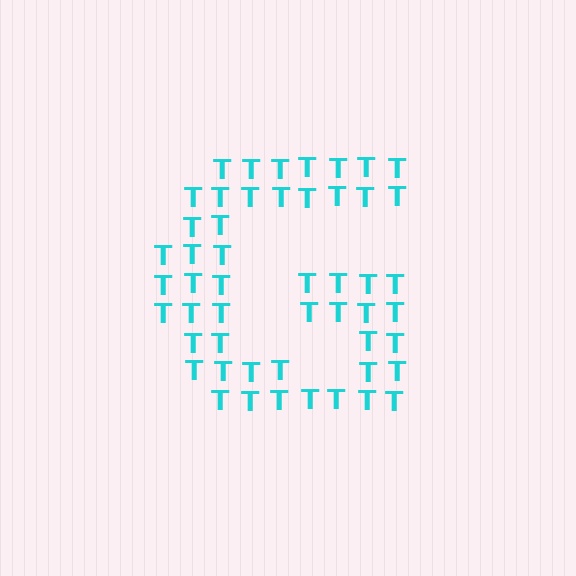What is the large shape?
The large shape is the letter G.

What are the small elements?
The small elements are letter T's.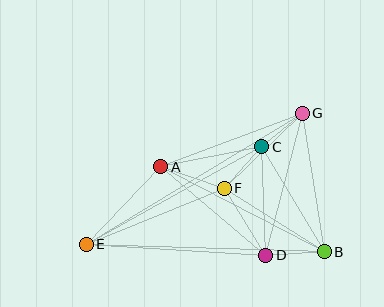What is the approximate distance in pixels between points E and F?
The distance between E and F is approximately 149 pixels.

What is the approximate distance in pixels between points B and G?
The distance between B and G is approximately 140 pixels.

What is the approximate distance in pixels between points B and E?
The distance between B and E is approximately 238 pixels.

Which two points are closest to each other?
Points C and G are closest to each other.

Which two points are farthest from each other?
Points E and G are farthest from each other.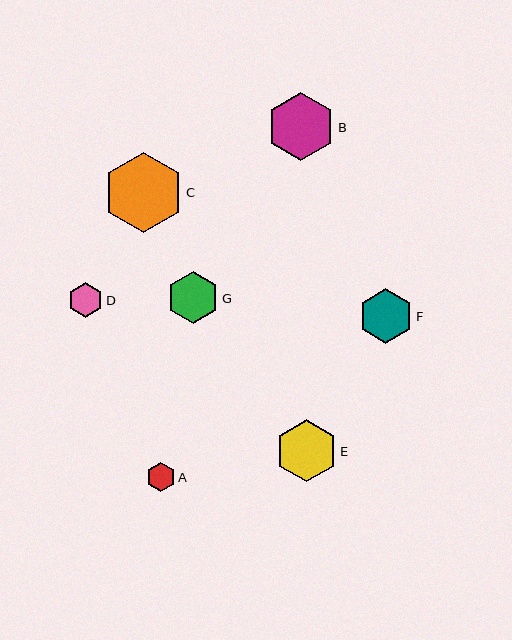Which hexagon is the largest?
Hexagon C is the largest with a size of approximately 80 pixels.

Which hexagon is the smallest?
Hexagon A is the smallest with a size of approximately 29 pixels.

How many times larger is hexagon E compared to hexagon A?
Hexagon E is approximately 2.1 times the size of hexagon A.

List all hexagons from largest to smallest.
From largest to smallest: C, B, E, F, G, D, A.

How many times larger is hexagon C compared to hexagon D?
Hexagon C is approximately 2.3 times the size of hexagon D.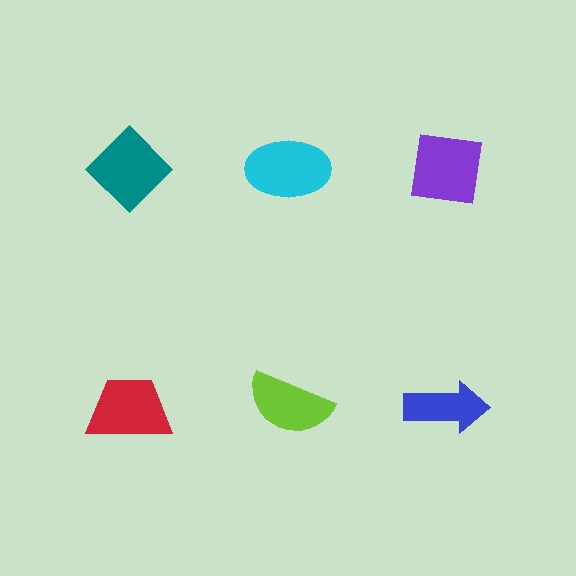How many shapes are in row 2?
3 shapes.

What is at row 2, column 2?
A lime semicircle.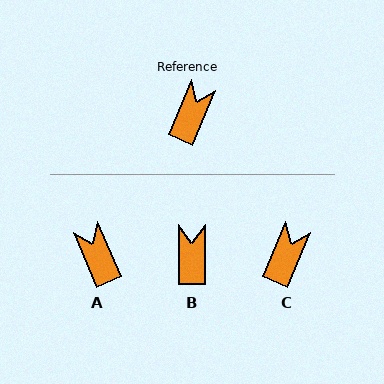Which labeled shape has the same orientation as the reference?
C.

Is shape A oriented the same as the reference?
No, it is off by about 46 degrees.